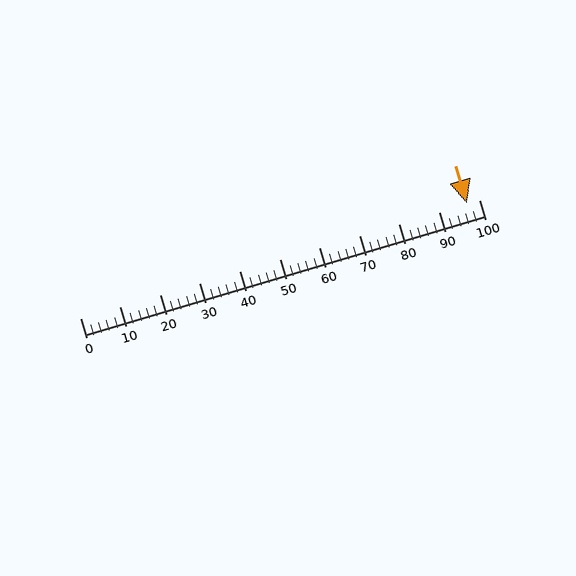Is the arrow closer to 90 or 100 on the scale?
The arrow is closer to 100.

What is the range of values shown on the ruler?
The ruler shows values from 0 to 100.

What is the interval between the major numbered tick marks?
The major tick marks are spaced 10 units apart.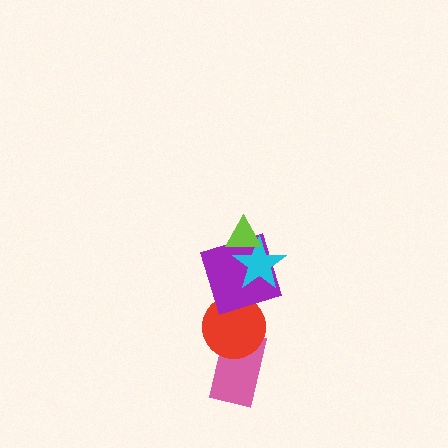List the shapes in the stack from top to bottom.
From top to bottom: the lime triangle, the cyan star, the purple square, the red circle, the pink rectangle.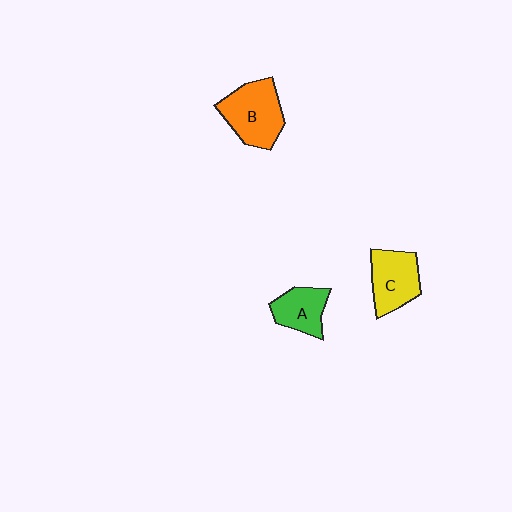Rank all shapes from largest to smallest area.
From largest to smallest: B (orange), C (yellow), A (green).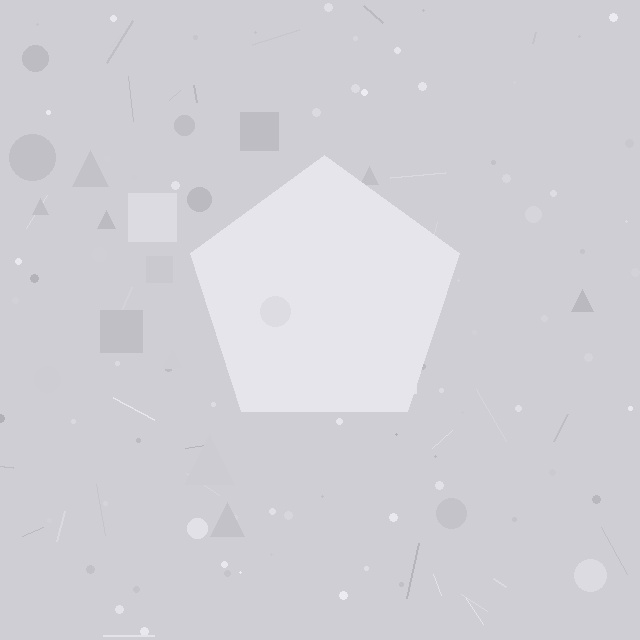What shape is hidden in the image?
A pentagon is hidden in the image.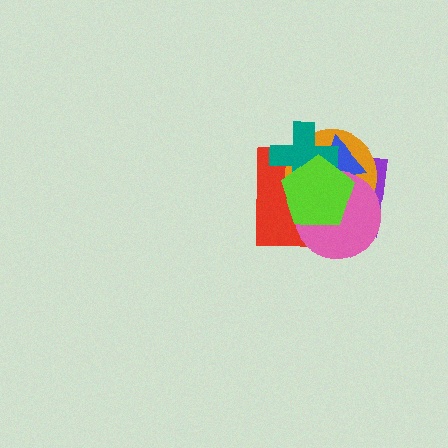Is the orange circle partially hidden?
Yes, it is partially covered by another shape.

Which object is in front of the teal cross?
The lime pentagon is in front of the teal cross.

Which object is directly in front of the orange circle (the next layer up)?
The blue triangle is directly in front of the orange circle.